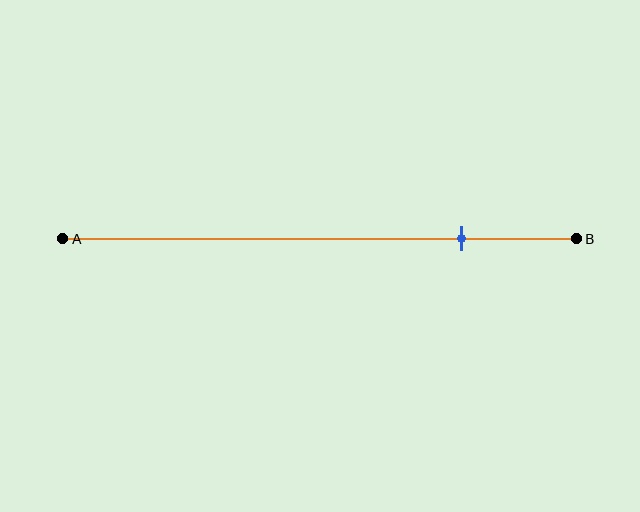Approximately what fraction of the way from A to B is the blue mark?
The blue mark is approximately 80% of the way from A to B.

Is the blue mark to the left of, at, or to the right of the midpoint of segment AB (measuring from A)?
The blue mark is to the right of the midpoint of segment AB.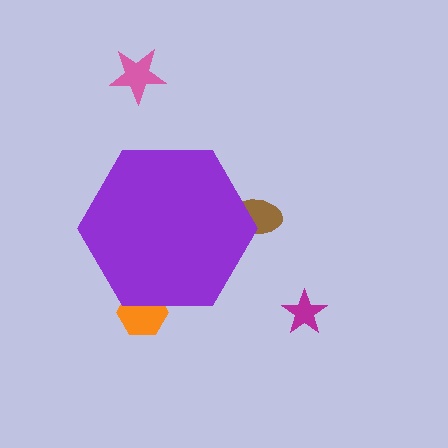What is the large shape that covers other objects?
A purple hexagon.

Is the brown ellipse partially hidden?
Yes, the brown ellipse is partially hidden behind the purple hexagon.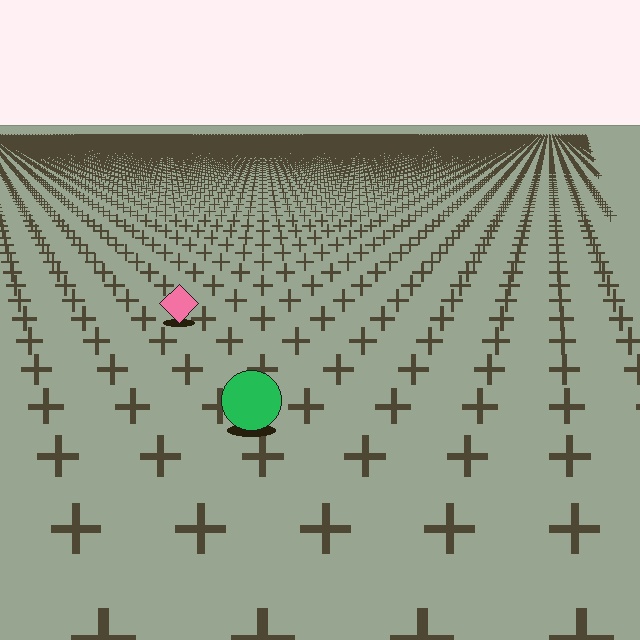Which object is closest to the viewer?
The green circle is closest. The texture marks near it are larger and more spread out.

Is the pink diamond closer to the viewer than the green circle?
No. The green circle is closer — you can tell from the texture gradient: the ground texture is coarser near it.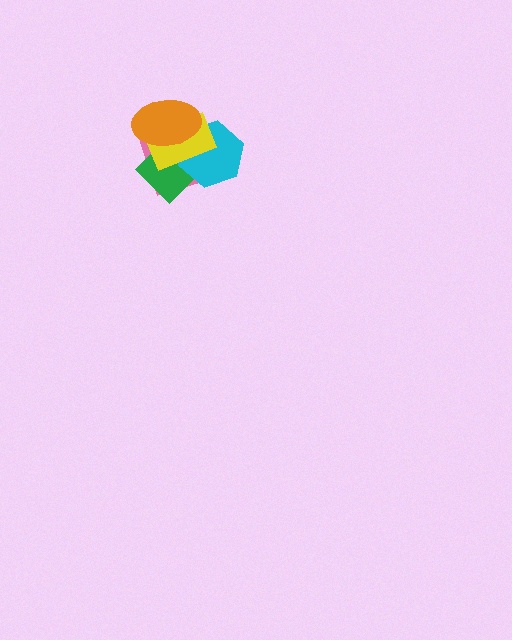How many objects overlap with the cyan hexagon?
4 objects overlap with the cyan hexagon.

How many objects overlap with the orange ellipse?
4 objects overlap with the orange ellipse.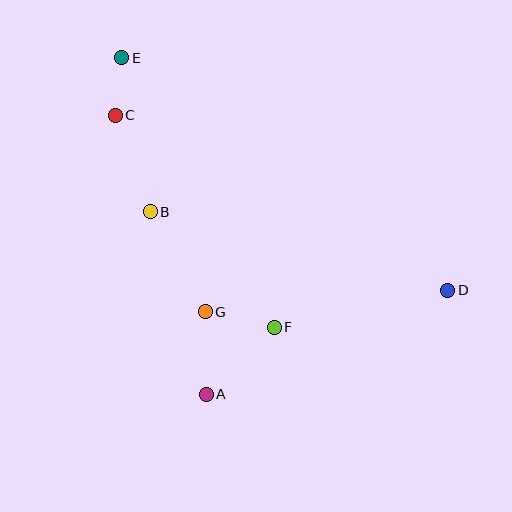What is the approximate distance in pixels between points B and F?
The distance between B and F is approximately 170 pixels.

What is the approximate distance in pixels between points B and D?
The distance between B and D is approximately 308 pixels.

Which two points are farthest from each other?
Points D and E are farthest from each other.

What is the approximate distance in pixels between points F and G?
The distance between F and G is approximately 70 pixels.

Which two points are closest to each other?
Points C and E are closest to each other.